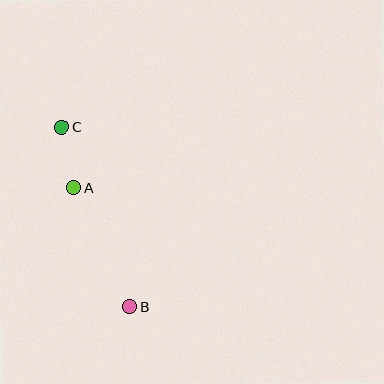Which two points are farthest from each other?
Points B and C are farthest from each other.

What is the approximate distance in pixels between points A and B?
The distance between A and B is approximately 131 pixels.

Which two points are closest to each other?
Points A and C are closest to each other.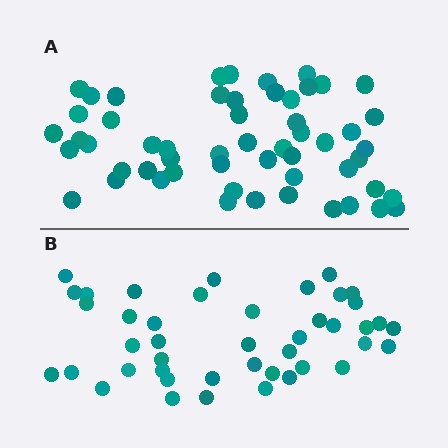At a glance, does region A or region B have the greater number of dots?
Region A (the top region) has more dots.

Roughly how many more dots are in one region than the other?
Region A has roughly 12 or so more dots than region B.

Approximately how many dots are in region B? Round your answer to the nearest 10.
About 40 dots. (The exact count is 43, which rounds to 40.)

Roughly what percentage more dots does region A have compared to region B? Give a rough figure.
About 30% more.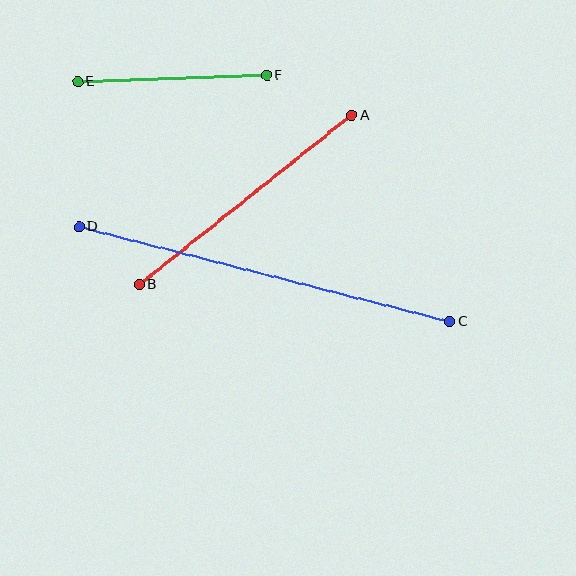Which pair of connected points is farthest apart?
Points C and D are farthest apart.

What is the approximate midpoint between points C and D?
The midpoint is at approximately (265, 274) pixels.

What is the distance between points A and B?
The distance is approximately 272 pixels.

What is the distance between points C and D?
The distance is approximately 383 pixels.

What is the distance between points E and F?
The distance is approximately 189 pixels.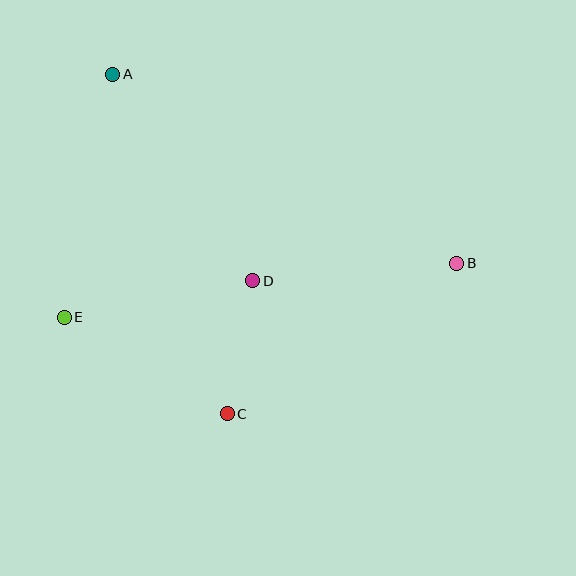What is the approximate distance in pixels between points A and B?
The distance between A and B is approximately 393 pixels.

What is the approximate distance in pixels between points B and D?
The distance between B and D is approximately 205 pixels.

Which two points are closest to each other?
Points C and D are closest to each other.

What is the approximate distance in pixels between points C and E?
The distance between C and E is approximately 189 pixels.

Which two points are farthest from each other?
Points B and E are farthest from each other.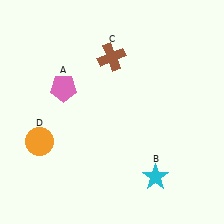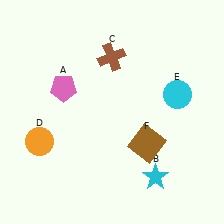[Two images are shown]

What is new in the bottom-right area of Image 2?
A brown square (F) was added in the bottom-right area of Image 2.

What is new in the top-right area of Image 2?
A cyan circle (E) was added in the top-right area of Image 2.